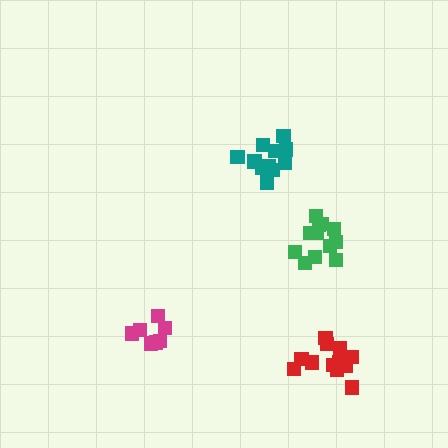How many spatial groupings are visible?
There are 4 spatial groupings.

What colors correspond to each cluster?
The clusters are colored: green, teal, magenta, red.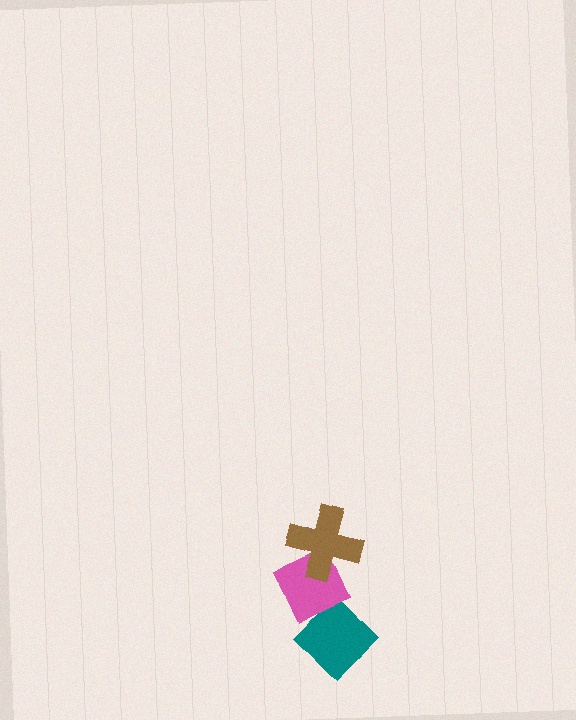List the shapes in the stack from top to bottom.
From top to bottom: the brown cross, the pink diamond, the teal diamond.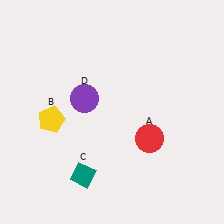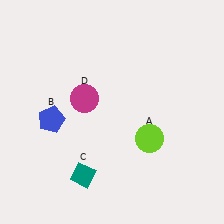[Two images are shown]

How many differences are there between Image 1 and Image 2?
There are 3 differences between the two images.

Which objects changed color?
A changed from red to lime. B changed from yellow to blue. D changed from purple to magenta.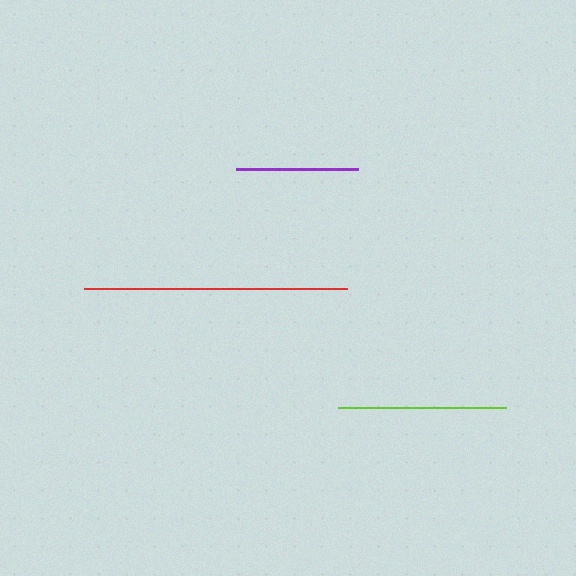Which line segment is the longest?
The red line is the longest at approximately 263 pixels.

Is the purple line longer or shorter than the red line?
The red line is longer than the purple line.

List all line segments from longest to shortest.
From longest to shortest: red, lime, purple.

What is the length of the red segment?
The red segment is approximately 263 pixels long.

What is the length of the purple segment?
The purple segment is approximately 122 pixels long.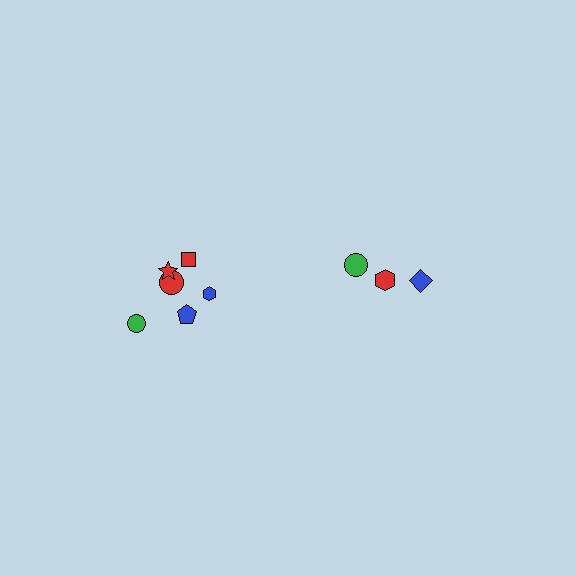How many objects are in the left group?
There are 6 objects.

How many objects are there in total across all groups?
There are 9 objects.